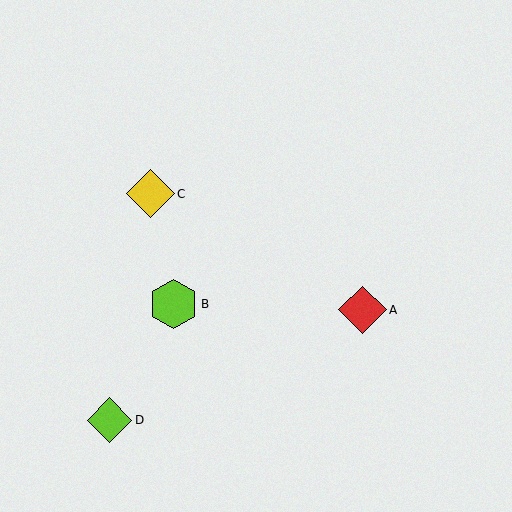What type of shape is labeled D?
Shape D is a lime diamond.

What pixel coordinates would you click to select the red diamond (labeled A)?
Click at (363, 310) to select the red diamond A.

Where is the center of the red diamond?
The center of the red diamond is at (363, 310).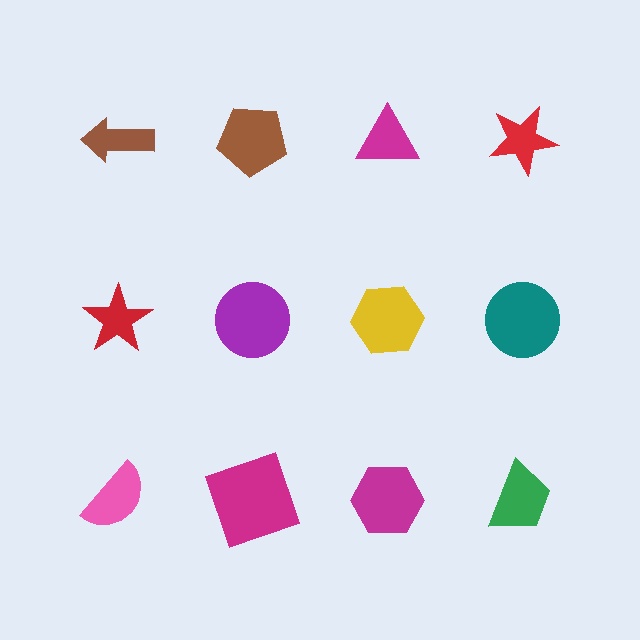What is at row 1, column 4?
A red star.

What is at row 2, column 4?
A teal circle.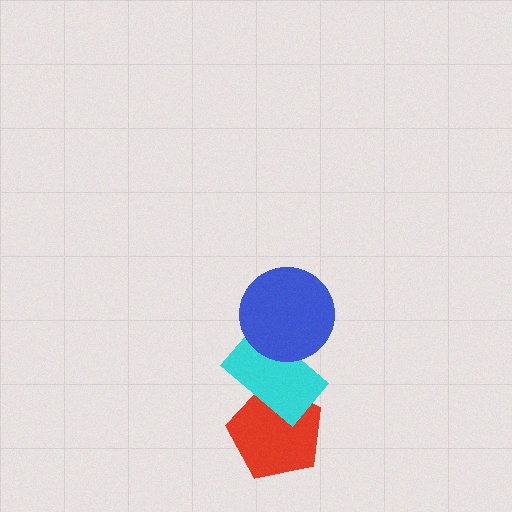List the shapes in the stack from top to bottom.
From top to bottom: the blue circle, the cyan rectangle, the red pentagon.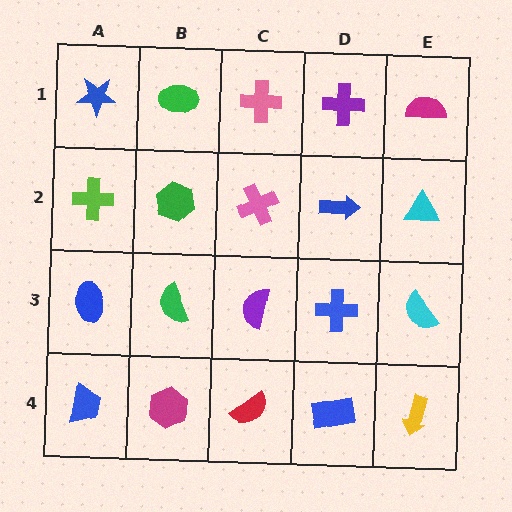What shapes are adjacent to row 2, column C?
A pink cross (row 1, column C), a purple semicircle (row 3, column C), a green hexagon (row 2, column B), a blue arrow (row 2, column D).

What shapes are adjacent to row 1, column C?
A pink cross (row 2, column C), a green ellipse (row 1, column B), a purple cross (row 1, column D).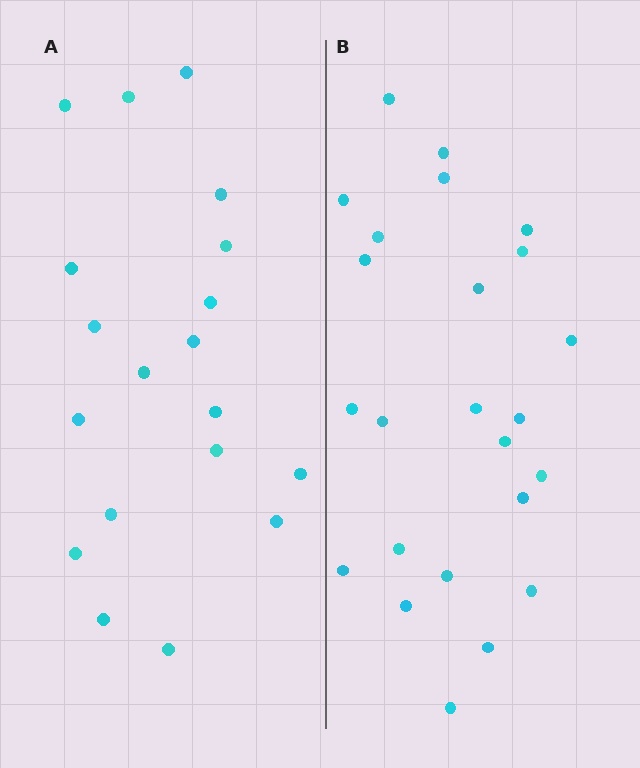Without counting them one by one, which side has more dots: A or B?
Region B (the right region) has more dots.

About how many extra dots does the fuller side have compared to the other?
Region B has about 5 more dots than region A.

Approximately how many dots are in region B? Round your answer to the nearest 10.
About 20 dots. (The exact count is 24, which rounds to 20.)